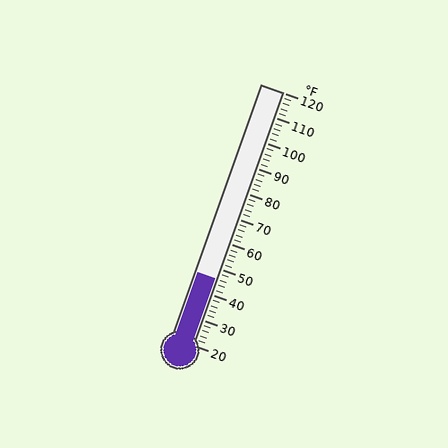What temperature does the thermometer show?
The thermometer shows approximately 46°F.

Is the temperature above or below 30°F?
The temperature is above 30°F.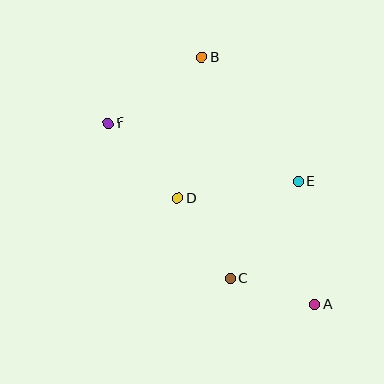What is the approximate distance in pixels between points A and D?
The distance between A and D is approximately 173 pixels.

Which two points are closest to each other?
Points A and C are closest to each other.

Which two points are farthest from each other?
Points A and F are farthest from each other.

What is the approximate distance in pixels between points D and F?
The distance between D and F is approximately 103 pixels.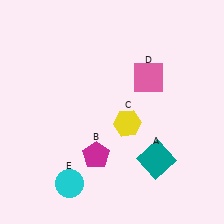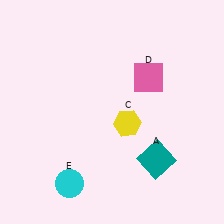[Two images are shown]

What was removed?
The magenta pentagon (B) was removed in Image 2.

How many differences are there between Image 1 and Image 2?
There is 1 difference between the two images.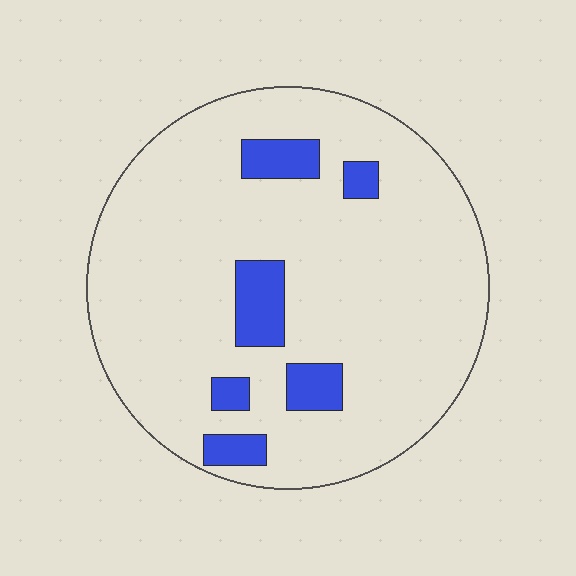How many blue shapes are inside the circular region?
6.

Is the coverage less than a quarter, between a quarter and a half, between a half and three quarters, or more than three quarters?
Less than a quarter.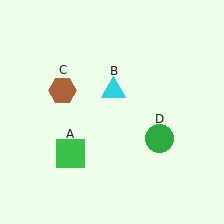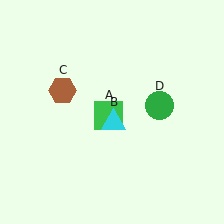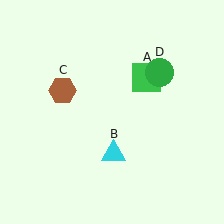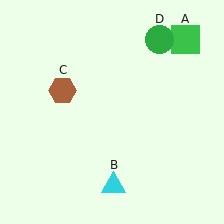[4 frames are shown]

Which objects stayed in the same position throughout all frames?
Brown hexagon (object C) remained stationary.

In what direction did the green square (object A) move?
The green square (object A) moved up and to the right.